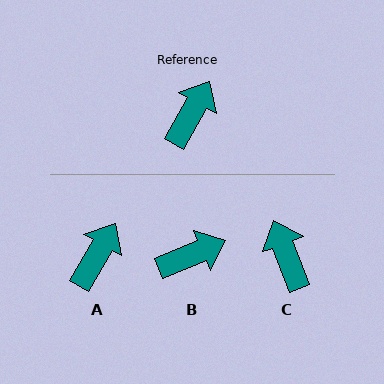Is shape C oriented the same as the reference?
No, it is off by about 50 degrees.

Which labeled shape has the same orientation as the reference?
A.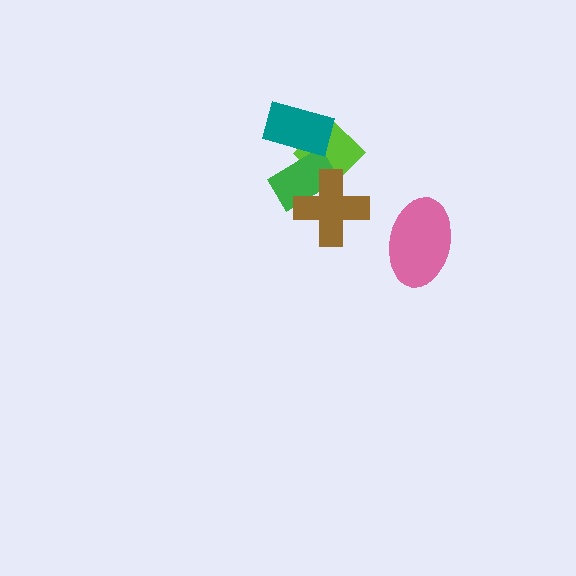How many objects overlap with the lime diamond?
3 objects overlap with the lime diamond.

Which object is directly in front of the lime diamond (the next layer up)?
The green rectangle is directly in front of the lime diamond.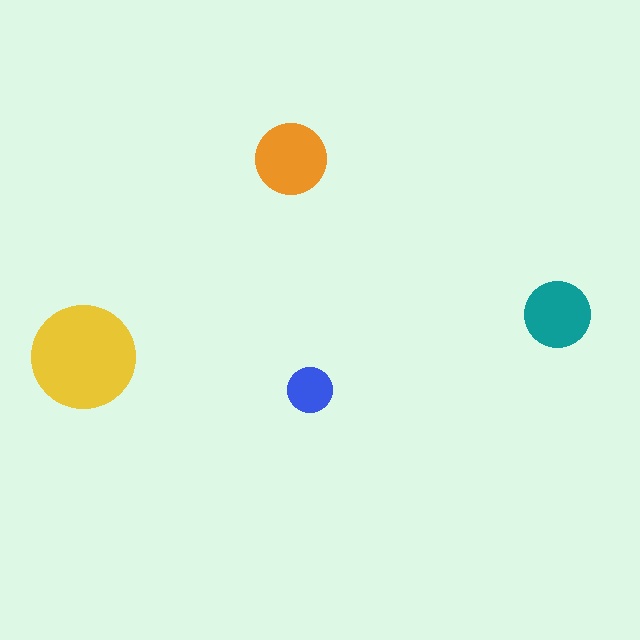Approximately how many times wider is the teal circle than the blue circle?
About 1.5 times wider.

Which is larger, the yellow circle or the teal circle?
The yellow one.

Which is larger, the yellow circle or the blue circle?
The yellow one.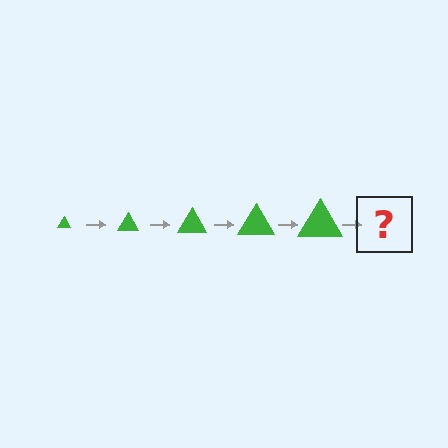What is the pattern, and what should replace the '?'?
The pattern is that the triangle gets progressively larger each step. The '?' should be a green triangle, larger than the previous one.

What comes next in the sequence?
The next element should be a green triangle, larger than the previous one.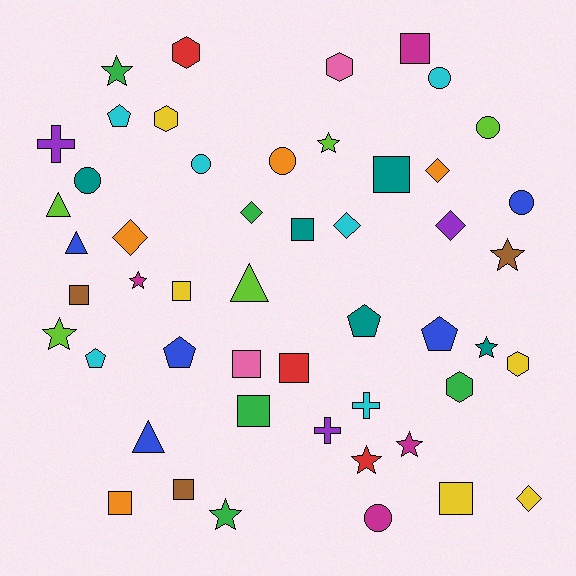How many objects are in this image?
There are 50 objects.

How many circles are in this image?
There are 7 circles.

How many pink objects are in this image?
There are 2 pink objects.